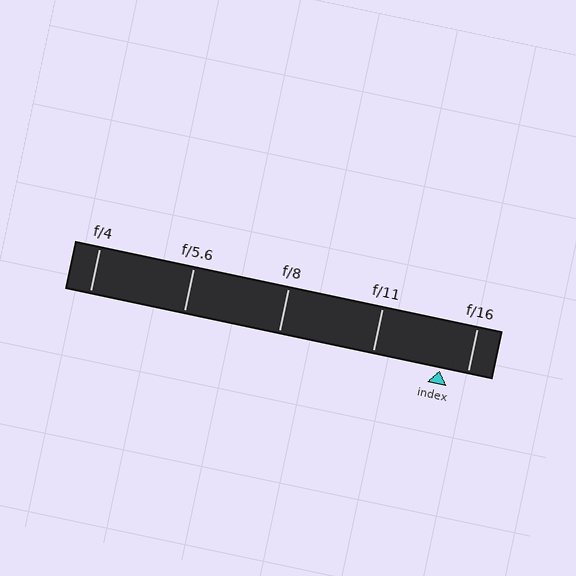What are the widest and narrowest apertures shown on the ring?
The widest aperture shown is f/4 and the narrowest is f/16.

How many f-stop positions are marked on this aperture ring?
There are 5 f-stop positions marked.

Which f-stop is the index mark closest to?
The index mark is closest to f/16.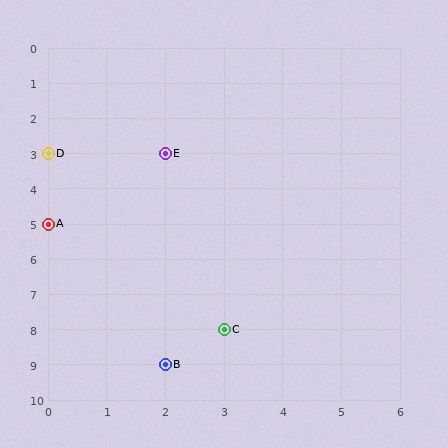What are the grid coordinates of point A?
Point A is at grid coordinates (0, 5).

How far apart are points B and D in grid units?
Points B and D are 2 columns and 6 rows apart (about 6.3 grid units diagonally).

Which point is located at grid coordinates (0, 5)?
Point A is at (0, 5).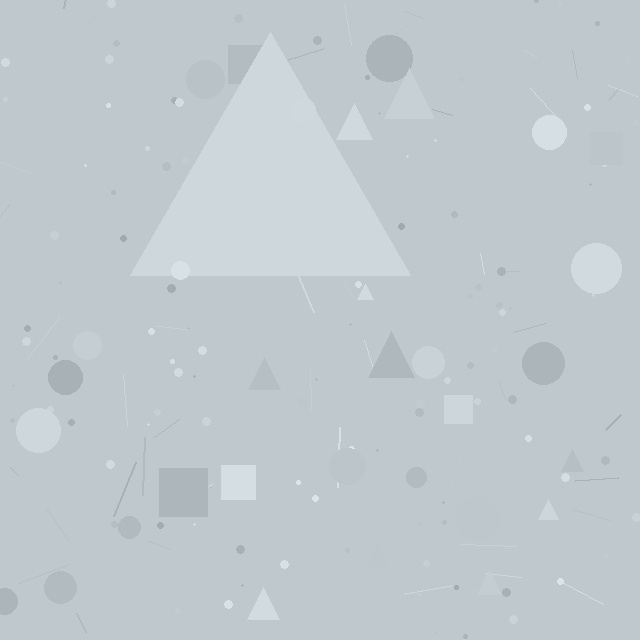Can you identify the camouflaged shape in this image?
The camouflaged shape is a triangle.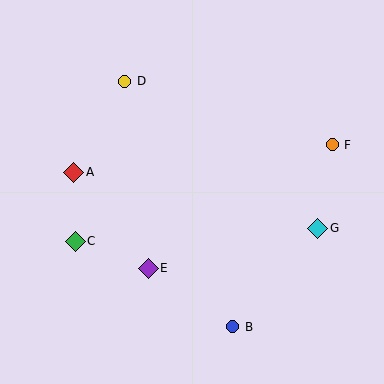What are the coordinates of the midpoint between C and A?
The midpoint between C and A is at (75, 207).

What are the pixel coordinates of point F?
Point F is at (332, 145).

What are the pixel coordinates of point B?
Point B is at (233, 327).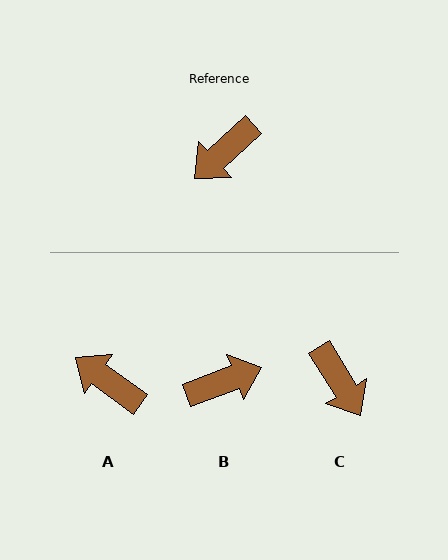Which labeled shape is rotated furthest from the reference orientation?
B, about 158 degrees away.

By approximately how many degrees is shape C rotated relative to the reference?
Approximately 79 degrees counter-clockwise.